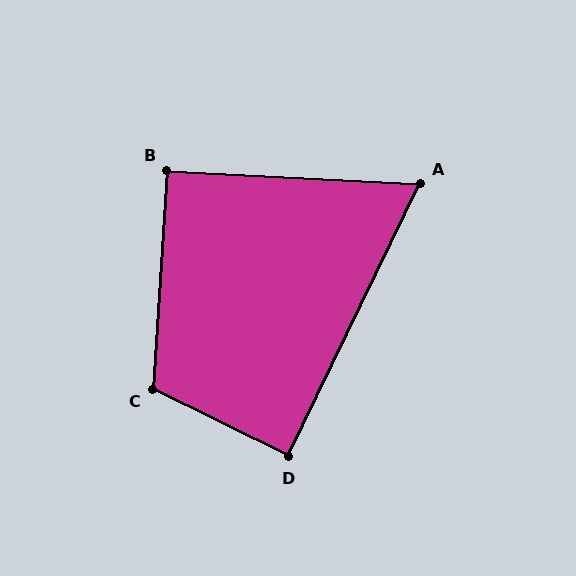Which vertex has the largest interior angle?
C, at approximately 113 degrees.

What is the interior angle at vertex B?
Approximately 91 degrees (approximately right).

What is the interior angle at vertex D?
Approximately 89 degrees (approximately right).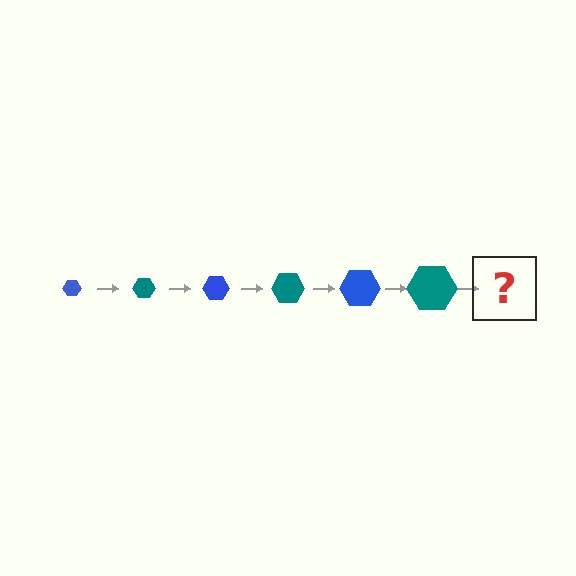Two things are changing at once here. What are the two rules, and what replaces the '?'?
The two rules are that the hexagon grows larger each step and the color cycles through blue and teal. The '?' should be a blue hexagon, larger than the previous one.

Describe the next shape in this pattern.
It should be a blue hexagon, larger than the previous one.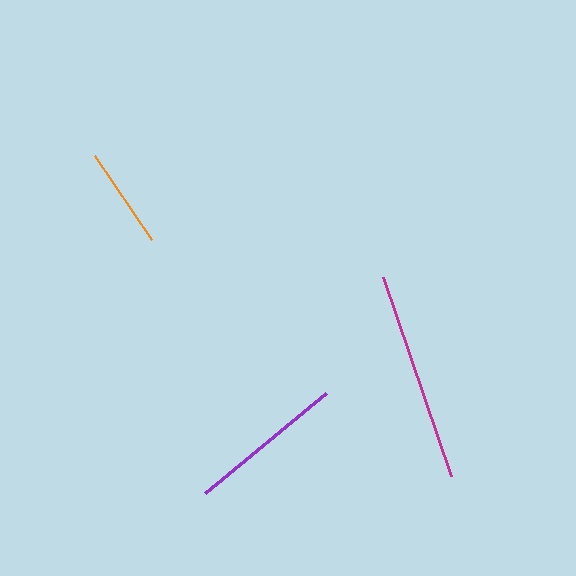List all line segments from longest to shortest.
From longest to shortest: magenta, purple, orange.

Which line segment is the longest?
The magenta line is the longest at approximately 211 pixels.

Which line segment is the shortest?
The orange line is the shortest at approximately 101 pixels.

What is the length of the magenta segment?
The magenta segment is approximately 211 pixels long.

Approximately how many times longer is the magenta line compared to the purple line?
The magenta line is approximately 1.3 times the length of the purple line.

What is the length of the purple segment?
The purple segment is approximately 157 pixels long.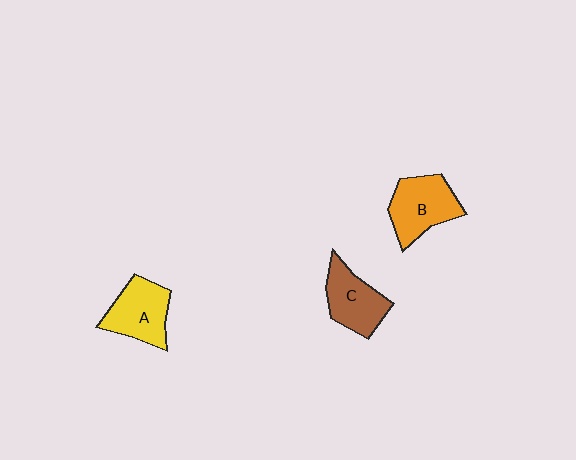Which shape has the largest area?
Shape B (orange).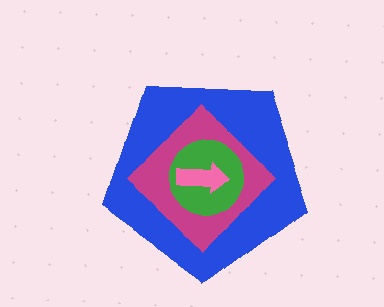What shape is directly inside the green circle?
The pink arrow.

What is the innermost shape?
The pink arrow.